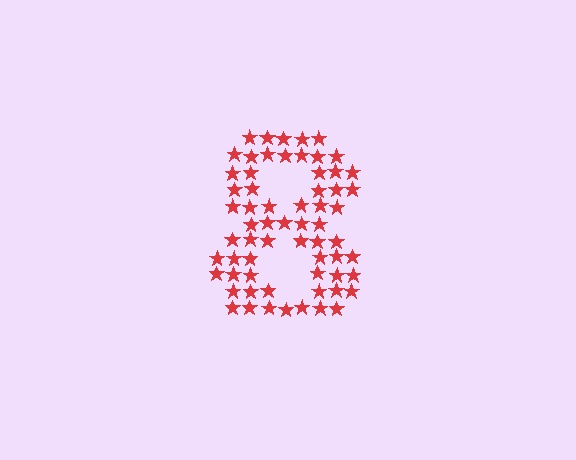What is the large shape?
The large shape is the digit 8.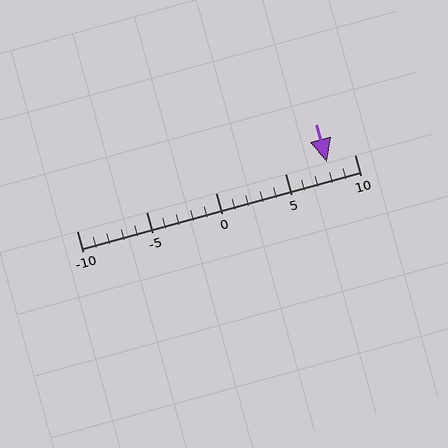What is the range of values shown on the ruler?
The ruler shows values from -10 to 10.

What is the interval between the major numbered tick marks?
The major tick marks are spaced 5 units apart.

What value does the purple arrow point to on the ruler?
The purple arrow points to approximately 8.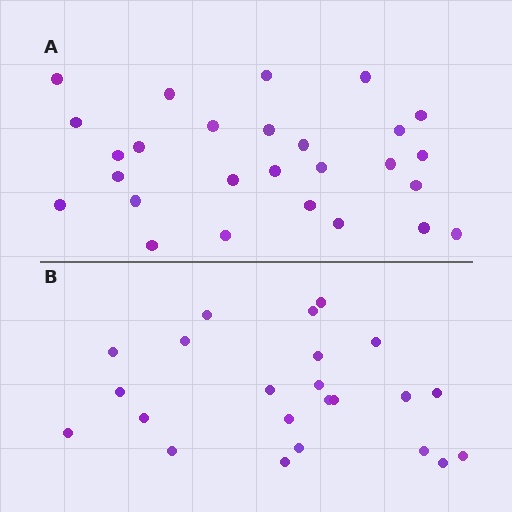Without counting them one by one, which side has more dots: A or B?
Region A (the top region) has more dots.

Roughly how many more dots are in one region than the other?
Region A has about 4 more dots than region B.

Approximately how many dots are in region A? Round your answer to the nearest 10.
About 30 dots. (The exact count is 27, which rounds to 30.)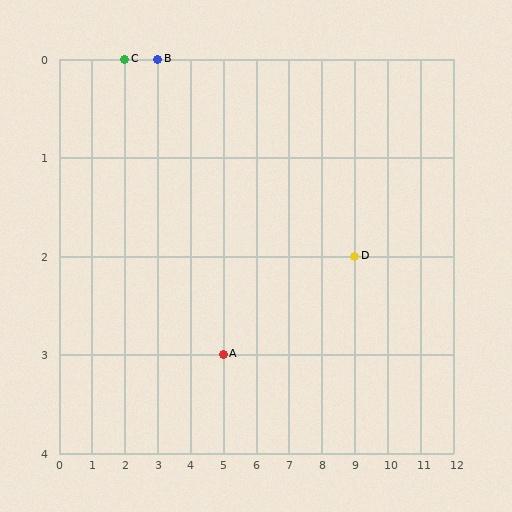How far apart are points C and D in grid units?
Points C and D are 7 columns and 2 rows apart (about 7.3 grid units diagonally).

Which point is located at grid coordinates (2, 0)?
Point C is at (2, 0).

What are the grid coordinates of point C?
Point C is at grid coordinates (2, 0).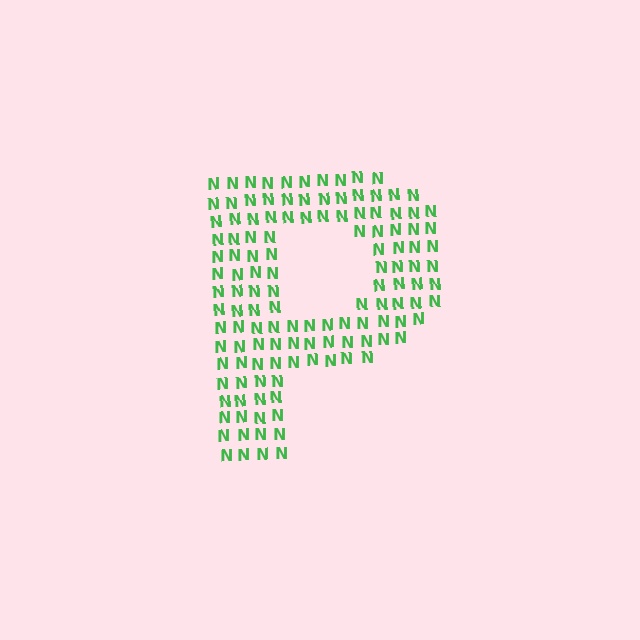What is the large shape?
The large shape is the letter P.